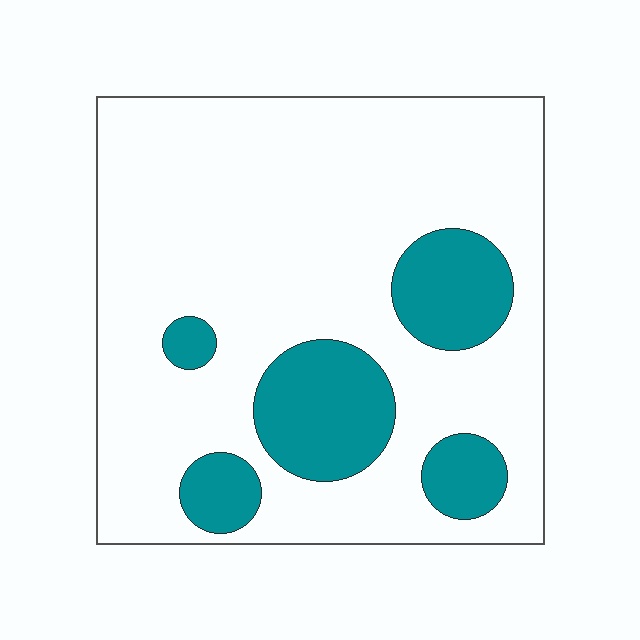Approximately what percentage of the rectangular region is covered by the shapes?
Approximately 20%.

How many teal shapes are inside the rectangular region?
5.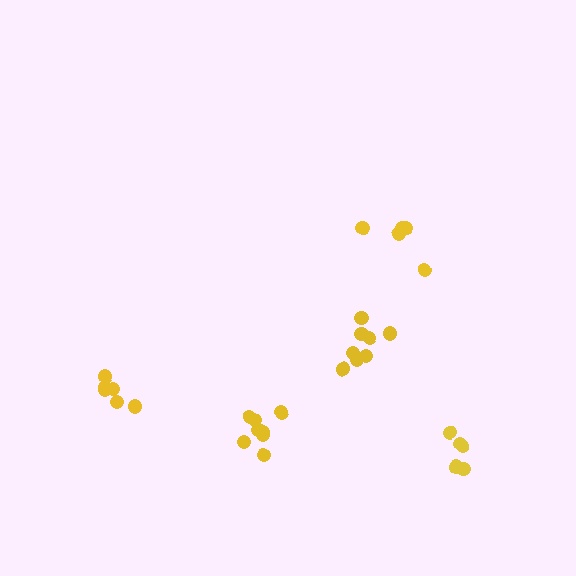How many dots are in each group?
Group 1: 8 dots, Group 2: 8 dots, Group 3: 5 dots, Group 4: 6 dots, Group 5: 5 dots (32 total).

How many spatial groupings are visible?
There are 5 spatial groupings.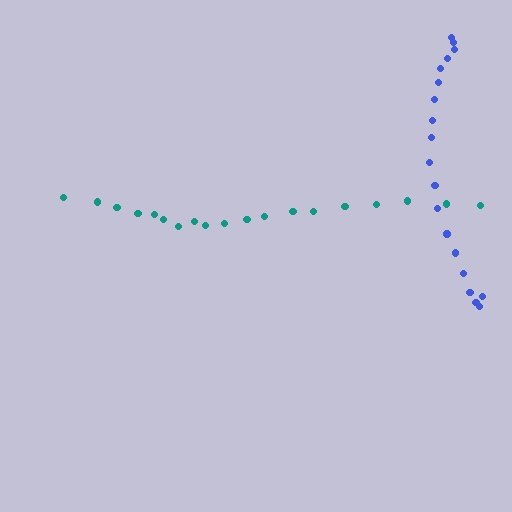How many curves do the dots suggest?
There are 2 distinct paths.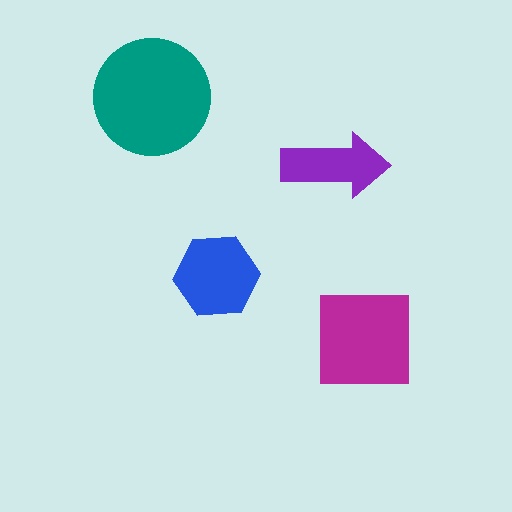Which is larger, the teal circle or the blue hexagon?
The teal circle.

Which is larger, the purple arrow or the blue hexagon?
The blue hexagon.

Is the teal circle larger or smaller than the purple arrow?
Larger.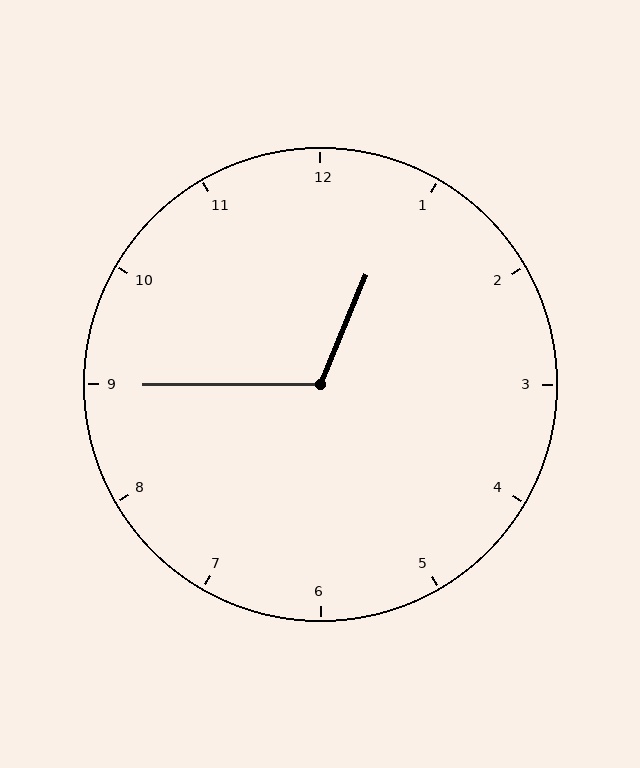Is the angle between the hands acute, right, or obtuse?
It is obtuse.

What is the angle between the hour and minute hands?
Approximately 112 degrees.